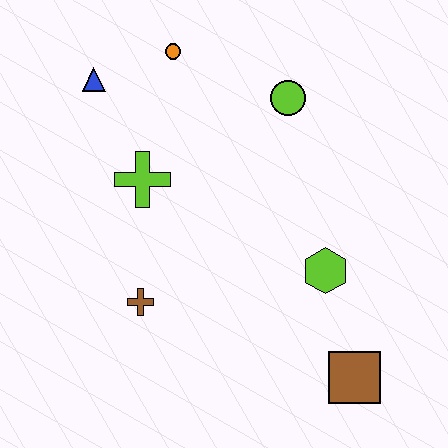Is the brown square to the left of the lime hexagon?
No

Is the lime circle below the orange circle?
Yes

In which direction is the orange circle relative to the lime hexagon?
The orange circle is above the lime hexagon.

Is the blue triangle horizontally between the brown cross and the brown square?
No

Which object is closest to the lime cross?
The blue triangle is closest to the lime cross.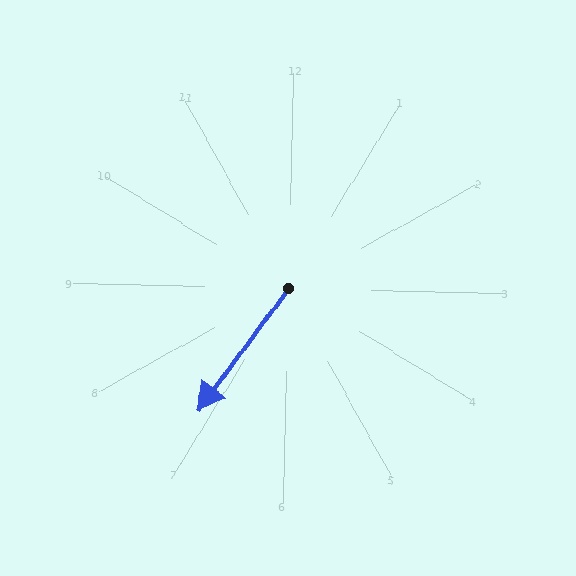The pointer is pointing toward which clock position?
Roughly 7 o'clock.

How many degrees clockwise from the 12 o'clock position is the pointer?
Approximately 215 degrees.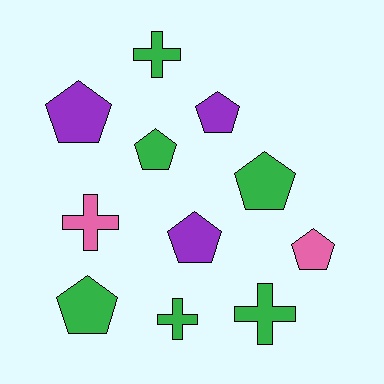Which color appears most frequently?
Green, with 6 objects.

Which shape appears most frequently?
Pentagon, with 7 objects.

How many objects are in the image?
There are 11 objects.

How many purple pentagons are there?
There are 3 purple pentagons.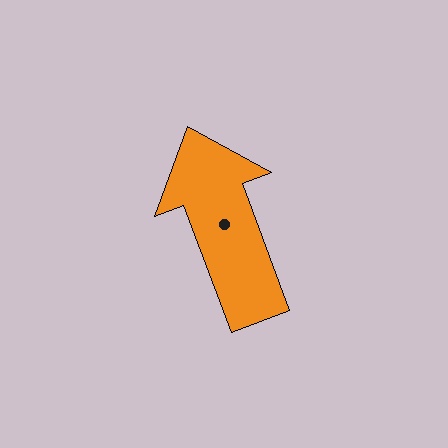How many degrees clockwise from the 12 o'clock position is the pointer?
Approximately 340 degrees.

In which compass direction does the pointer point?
North.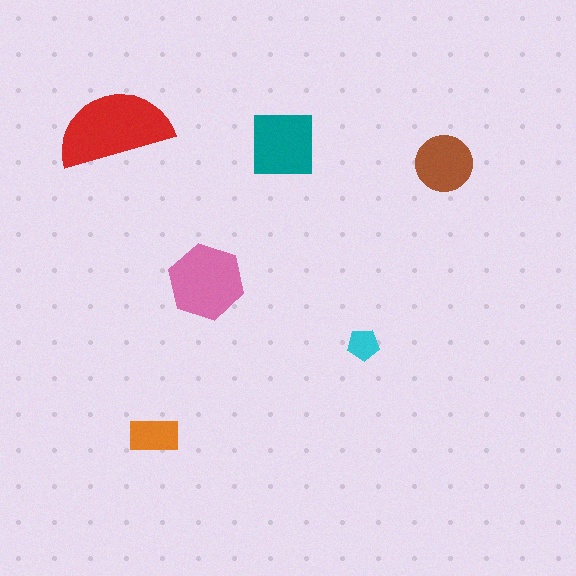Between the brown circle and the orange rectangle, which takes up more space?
The brown circle.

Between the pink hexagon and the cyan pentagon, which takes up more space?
The pink hexagon.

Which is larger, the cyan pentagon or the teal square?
The teal square.